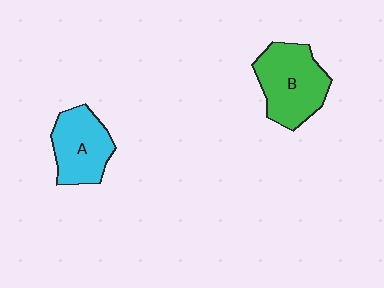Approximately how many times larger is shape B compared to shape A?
Approximately 1.2 times.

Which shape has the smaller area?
Shape A (cyan).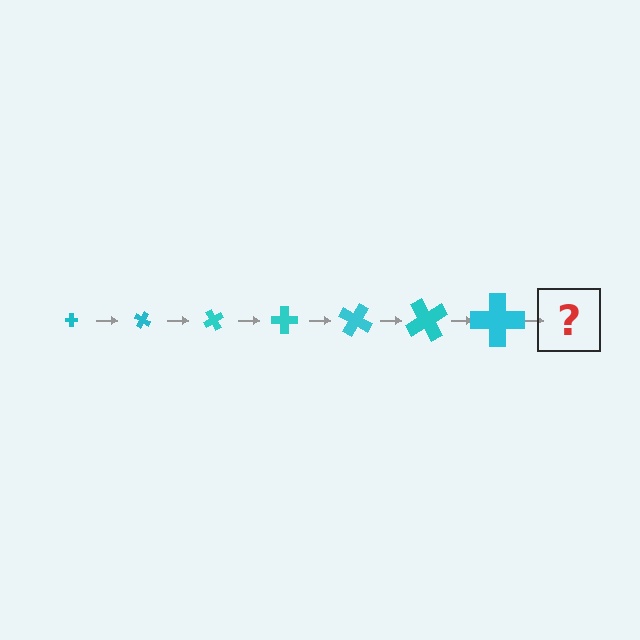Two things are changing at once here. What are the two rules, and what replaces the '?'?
The two rules are that the cross grows larger each step and it rotates 30 degrees each step. The '?' should be a cross, larger than the previous one and rotated 210 degrees from the start.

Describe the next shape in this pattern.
It should be a cross, larger than the previous one and rotated 210 degrees from the start.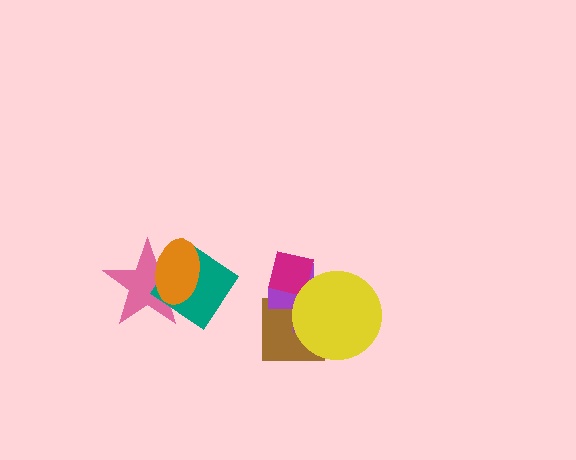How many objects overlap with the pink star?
2 objects overlap with the pink star.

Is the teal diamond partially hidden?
Yes, it is partially covered by another shape.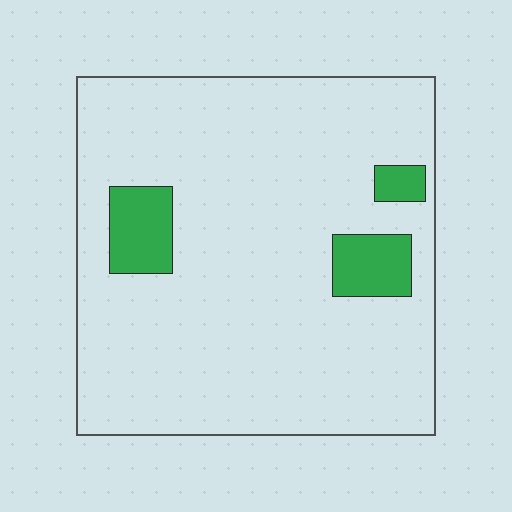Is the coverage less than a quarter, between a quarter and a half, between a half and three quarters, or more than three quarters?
Less than a quarter.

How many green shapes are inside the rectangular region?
3.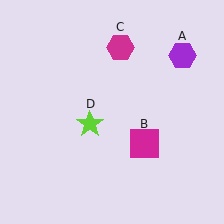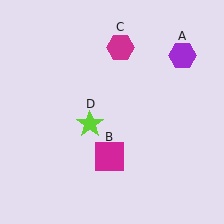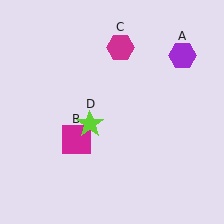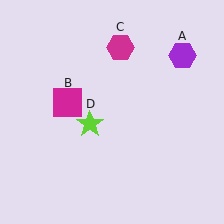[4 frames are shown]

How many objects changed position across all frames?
1 object changed position: magenta square (object B).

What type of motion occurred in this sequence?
The magenta square (object B) rotated clockwise around the center of the scene.